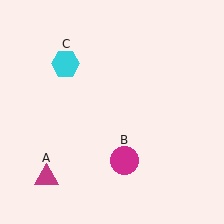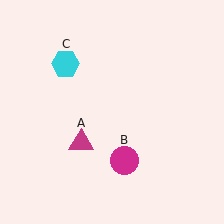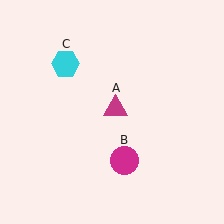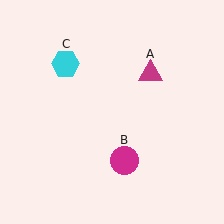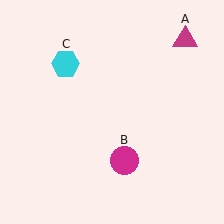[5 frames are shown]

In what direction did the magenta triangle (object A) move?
The magenta triangle (object A) moved up and to the right.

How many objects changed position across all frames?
1 object changed position: magenta triangle (object A).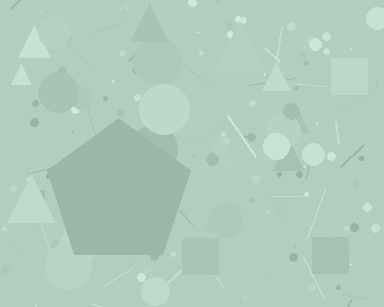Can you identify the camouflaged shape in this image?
The camouflaged shape is a pentagon.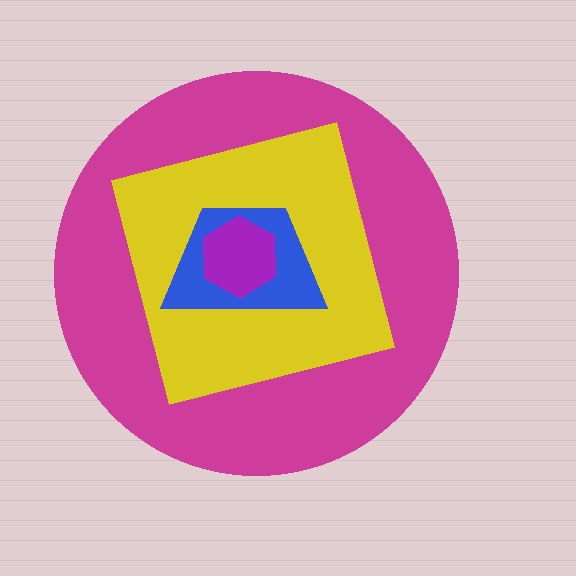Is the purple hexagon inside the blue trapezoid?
Yes.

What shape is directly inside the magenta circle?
The yellow square.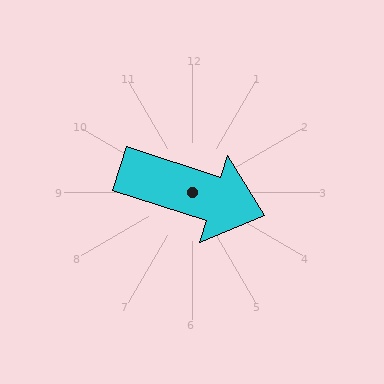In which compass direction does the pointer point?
East.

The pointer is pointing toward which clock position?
Roughly 4 o'clock.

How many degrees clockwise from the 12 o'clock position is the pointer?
Approximately 108 degrees.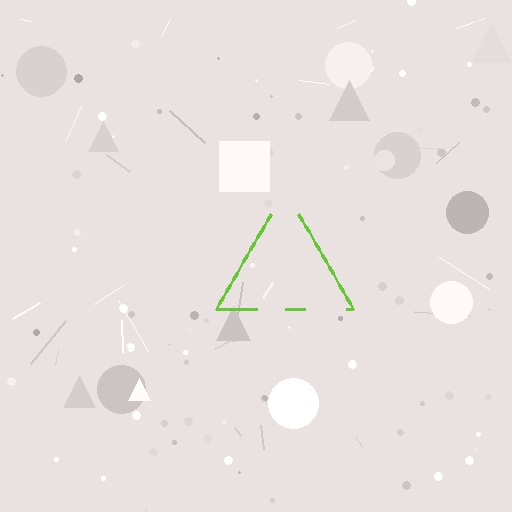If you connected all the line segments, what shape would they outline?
They would outline a triangle.